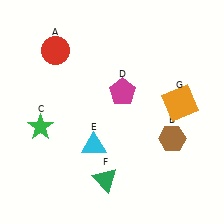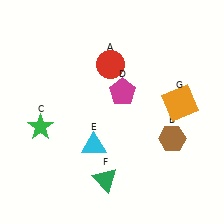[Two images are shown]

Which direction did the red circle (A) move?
The red circle (A) moved right.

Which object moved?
The red circle (A) moved right.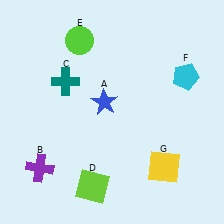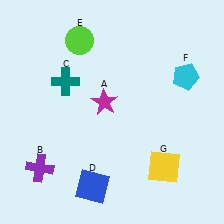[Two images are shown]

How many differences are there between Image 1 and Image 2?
There are 2 differences between the two images.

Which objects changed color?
A changed from blue to magenta. D changed from lime to blue.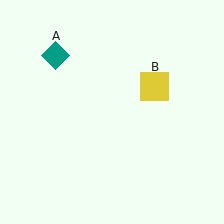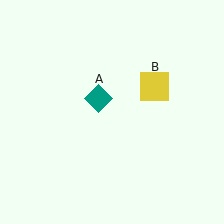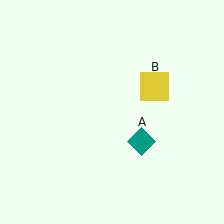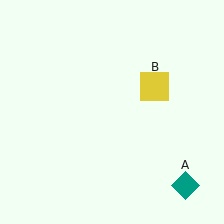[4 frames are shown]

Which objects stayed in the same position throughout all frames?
Yellow square (object B) remained stationary.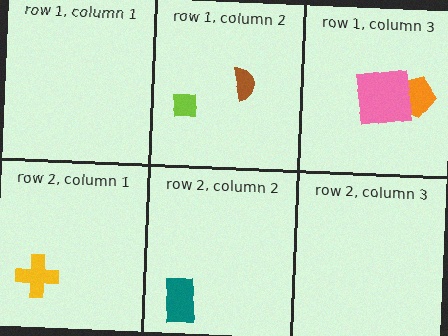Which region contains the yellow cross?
The row 2, column 1 region.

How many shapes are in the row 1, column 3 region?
2.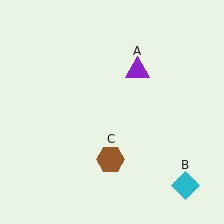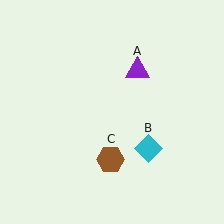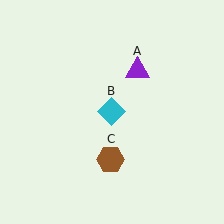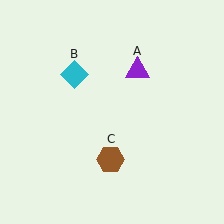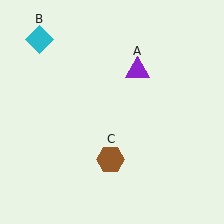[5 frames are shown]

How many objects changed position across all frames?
1 object changed position: cyan diamond (object B).